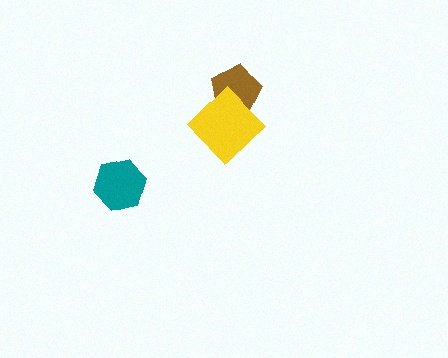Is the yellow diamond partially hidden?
No, no other shape covers it.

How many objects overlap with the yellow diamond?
1 object overlaps with the yellow diamond.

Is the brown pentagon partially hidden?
Yes, it is partially covered by another shape.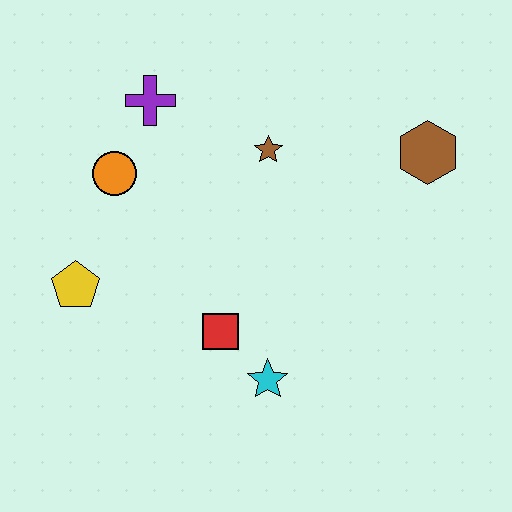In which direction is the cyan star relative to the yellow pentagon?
The cyan star is to the right of the yellow pentagon.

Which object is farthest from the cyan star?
The purple cross is farthest from the cyan star.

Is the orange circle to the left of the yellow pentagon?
No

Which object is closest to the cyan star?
The red square is closest to the cyan star.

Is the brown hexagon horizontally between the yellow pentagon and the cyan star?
No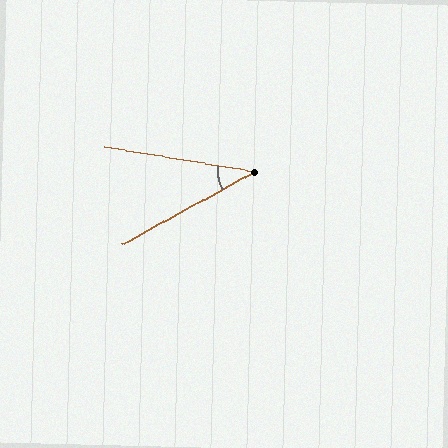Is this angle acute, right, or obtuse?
It is acute.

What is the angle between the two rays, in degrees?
Approximately 38 degrees.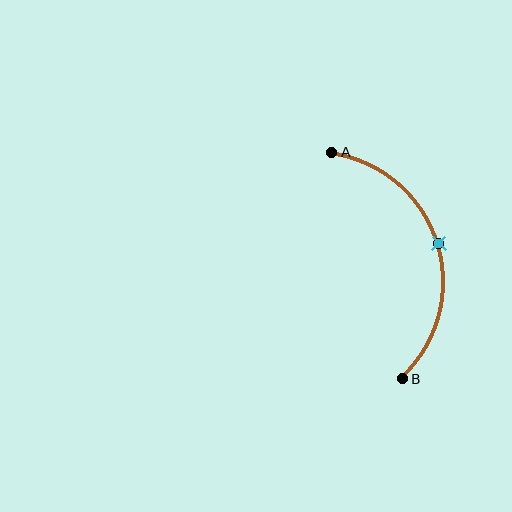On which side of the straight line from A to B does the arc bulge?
The arc bulges to the right of the straight line connecting A and B.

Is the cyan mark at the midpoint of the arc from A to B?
Yes. The cyan mark lies on the arc at equal arc-length from both A and B — it is the arc midpoint.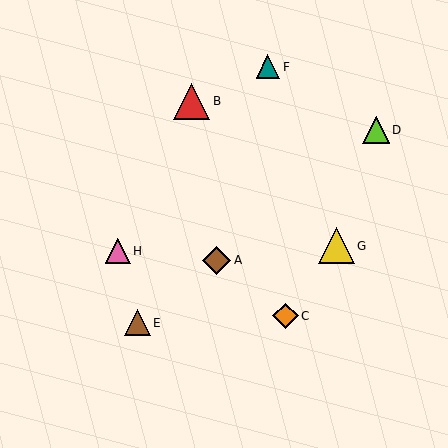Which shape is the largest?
The red triangle (labeled B) is the largest.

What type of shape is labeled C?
Shape C is an orange diamond.